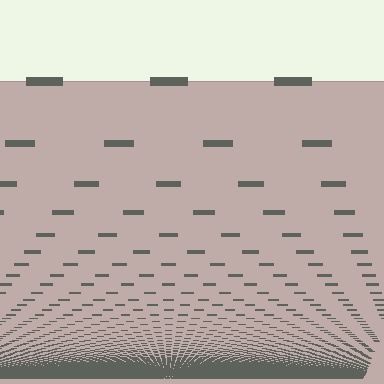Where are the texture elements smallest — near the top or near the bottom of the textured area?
Near the bottom.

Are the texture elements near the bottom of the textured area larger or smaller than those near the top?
Smaller. The gradient is inverted — elements near the bottom are smaller and denser.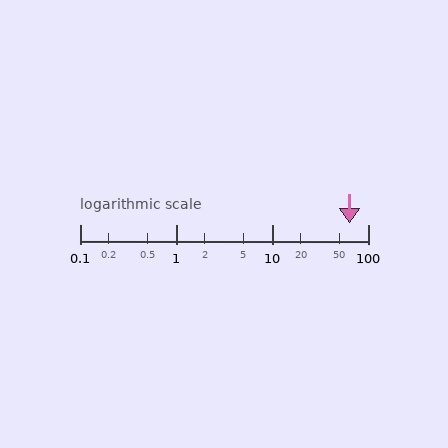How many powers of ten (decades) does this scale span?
The scale spans 3 decades, from 0.1 to 100.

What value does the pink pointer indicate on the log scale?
The pointer indicates approximately 64.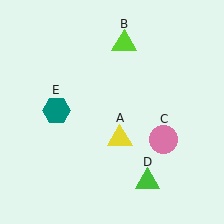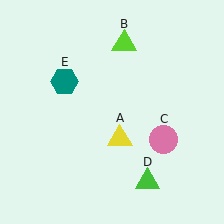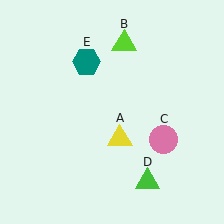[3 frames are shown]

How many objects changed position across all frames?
1 object changed position: teal hexagon (object E).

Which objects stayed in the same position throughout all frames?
Yellow triangle (object A) and lime triangle (object B) and pink circle (object C) and green triangle (object D) remained stationary.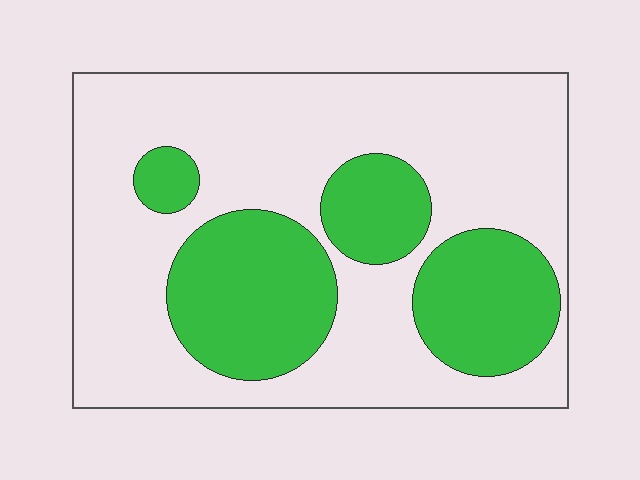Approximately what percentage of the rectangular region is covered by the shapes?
Approximately 30%.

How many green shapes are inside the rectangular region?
4.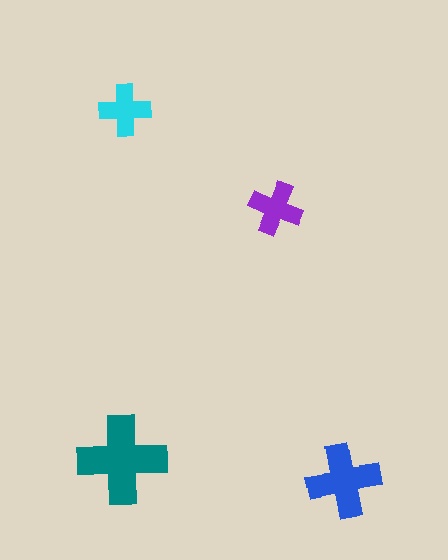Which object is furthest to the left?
The teal cross is leftmost.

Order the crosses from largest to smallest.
the teal one, the blue one, the purple one, the cyan one.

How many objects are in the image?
There are 4 objects in the image.